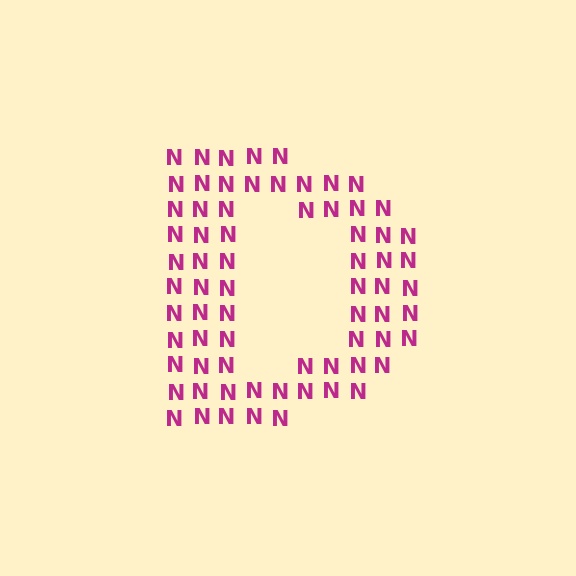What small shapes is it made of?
It is made of small letter N's.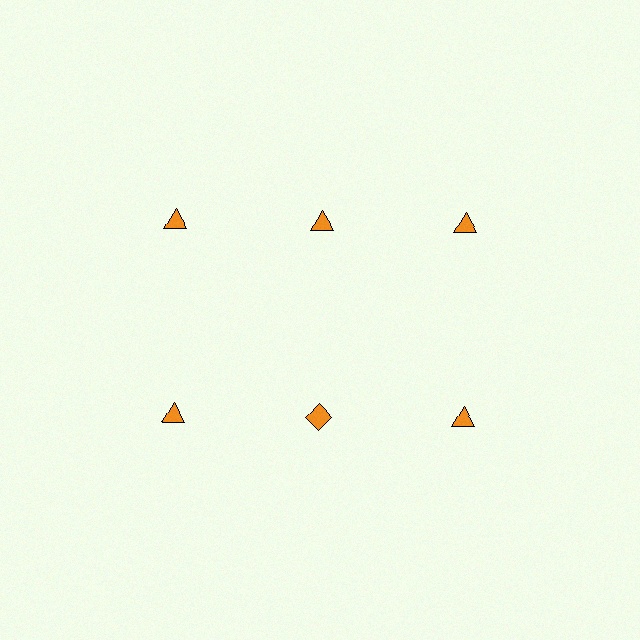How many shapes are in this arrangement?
There are 6 shapes arranged in a grid pattern.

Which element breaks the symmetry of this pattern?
The orange diamond in the second row, second from left column breaks the symmetry. All other shapes are orange triangles.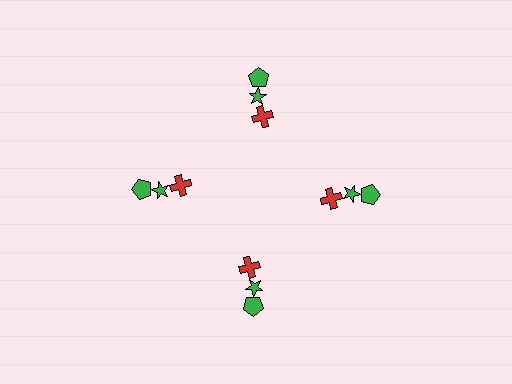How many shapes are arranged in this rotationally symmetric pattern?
There are 12 shapes, arranged in 4 groups of 3.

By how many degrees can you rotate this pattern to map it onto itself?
The pattern maps onto itself every 90 degrees of rotation.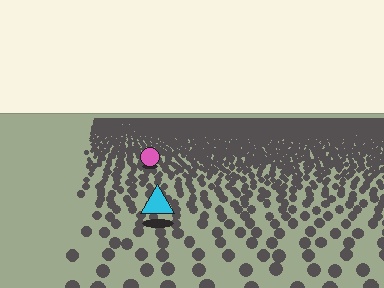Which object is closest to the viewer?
The cyan triangle is closest. The texture marks near it are larger and more spread out.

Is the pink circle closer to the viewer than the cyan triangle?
No. The cyan triangle is closer — you can tell from the texture gradient: the ground texture is coarser near it.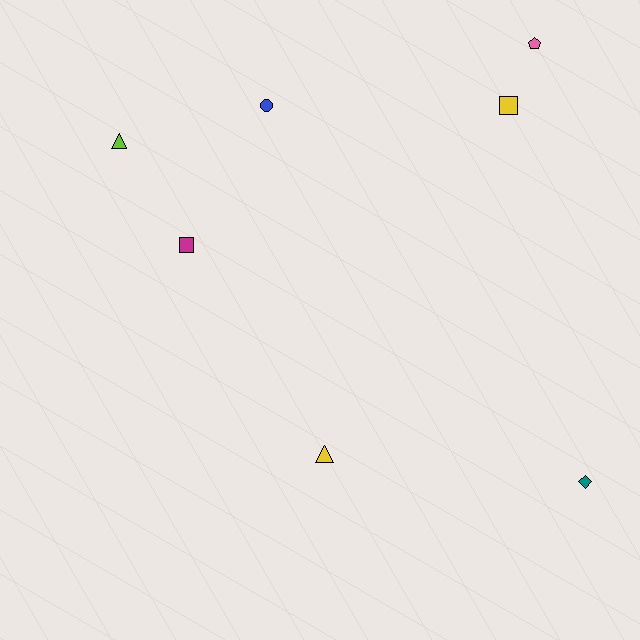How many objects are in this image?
There are 7 objects.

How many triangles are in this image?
There are 2 triangles.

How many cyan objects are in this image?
There are no cyan objects.